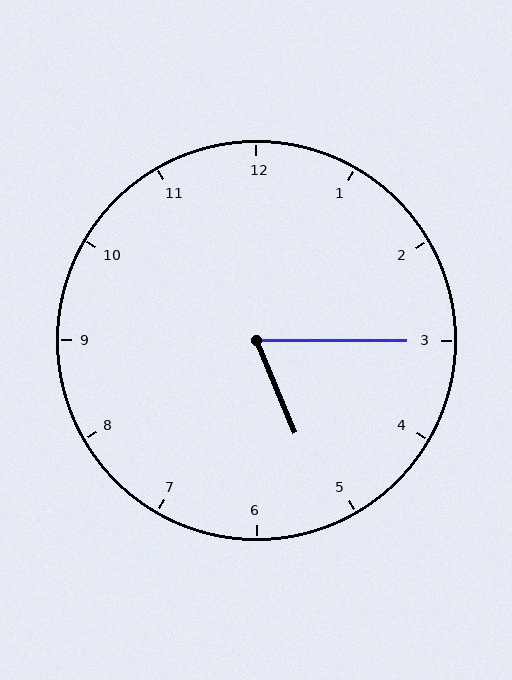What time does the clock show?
5:15.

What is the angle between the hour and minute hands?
Approximately 68 degrees.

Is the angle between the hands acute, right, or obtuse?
It is acute.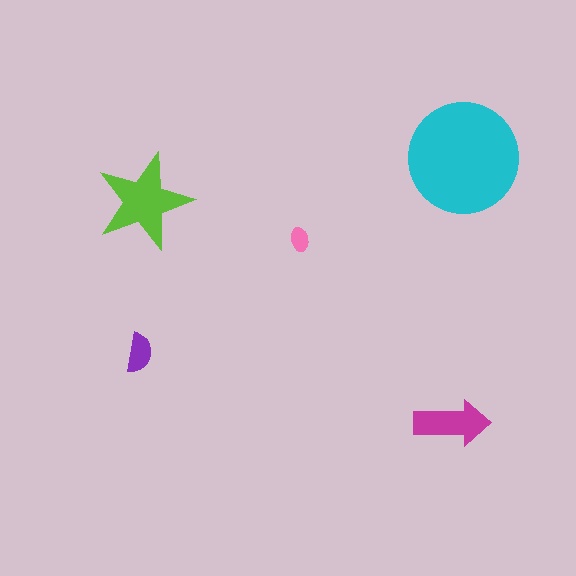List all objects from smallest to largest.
The pink ellipse, the purple semicircle, the magenta arrow, the lime star, the cyan circle.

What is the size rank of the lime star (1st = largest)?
2nd.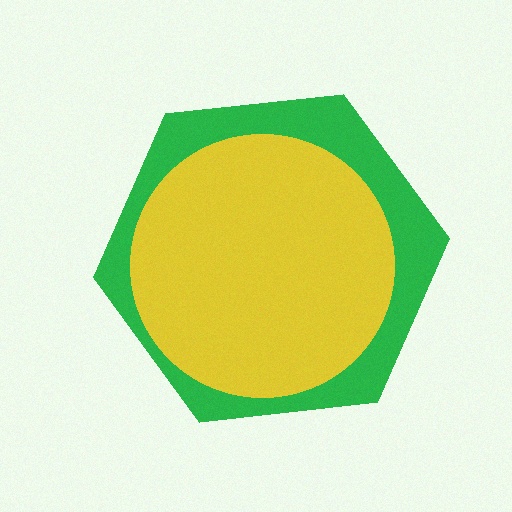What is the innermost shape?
The yellow circle.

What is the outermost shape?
The green hexagon.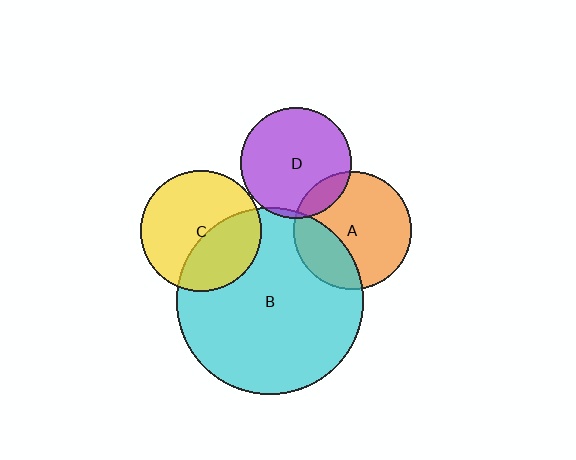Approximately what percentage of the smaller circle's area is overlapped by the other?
Approximately 30%.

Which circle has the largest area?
Circle B (cyan).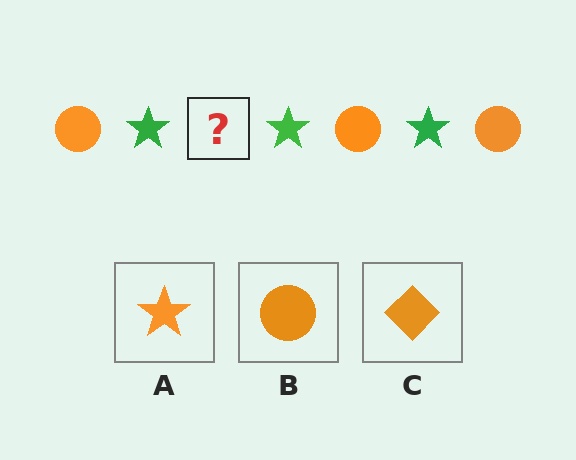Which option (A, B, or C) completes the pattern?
B.